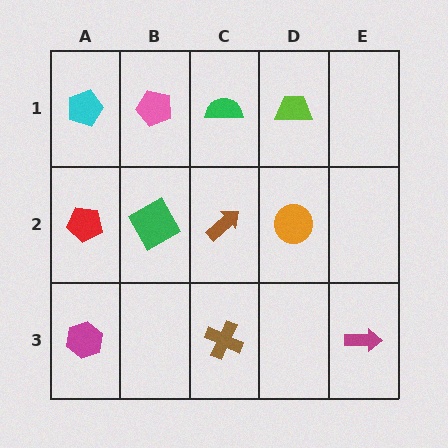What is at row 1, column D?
A lime trapezoid.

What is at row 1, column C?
A green semicircle.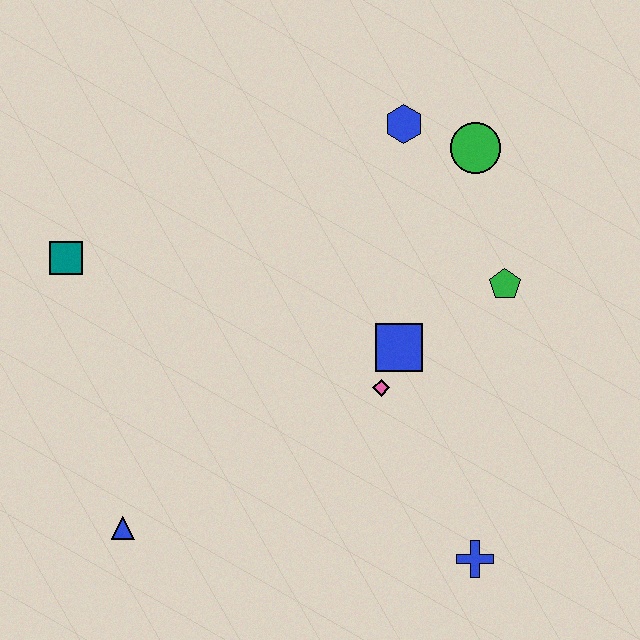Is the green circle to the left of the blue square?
No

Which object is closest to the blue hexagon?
The green circle is closest to the blue hexagon.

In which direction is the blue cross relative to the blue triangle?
The blue cross is to the right of the blue triangle.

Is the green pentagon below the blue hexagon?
Yes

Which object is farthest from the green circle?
The blue triangle is farthest from the green circle.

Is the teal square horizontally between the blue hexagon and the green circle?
No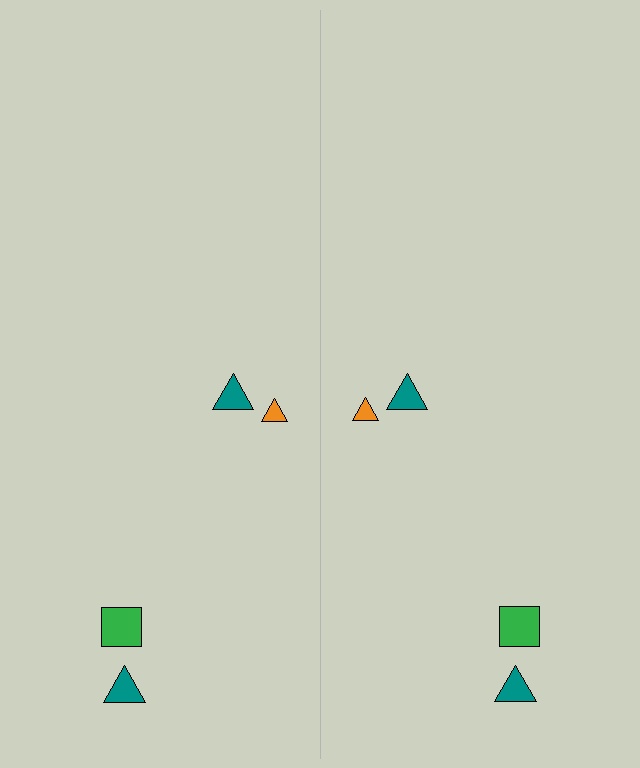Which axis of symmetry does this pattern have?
The pattern has a vertical axis of symmetry running through the center of the image.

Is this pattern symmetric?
Yes, this pattern has bilateral (reflection) symmetry.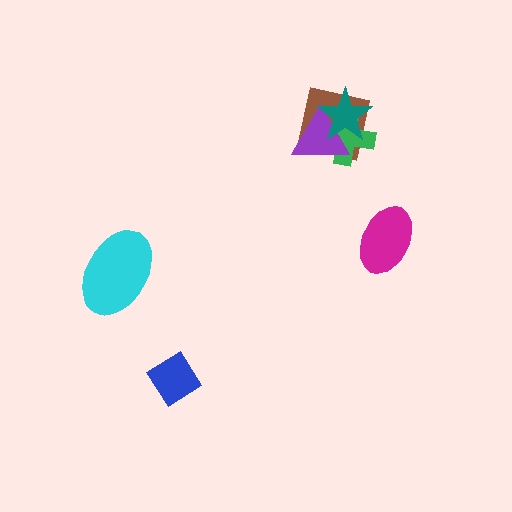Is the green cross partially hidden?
Yes, it is partially covered by another shape.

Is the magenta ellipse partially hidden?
No, no other shape covers it.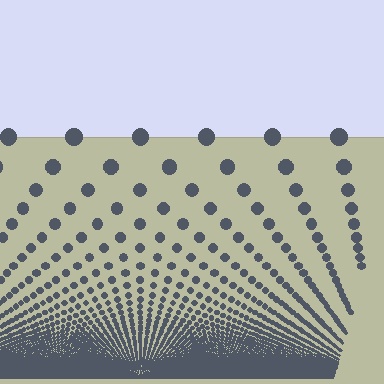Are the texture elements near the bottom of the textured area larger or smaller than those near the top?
Smaller. The gradient is inverted — elements near the bottom are smaller and denser.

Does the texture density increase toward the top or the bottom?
Density increases toward the bottom.